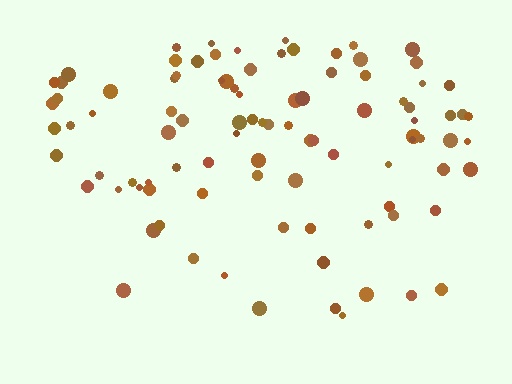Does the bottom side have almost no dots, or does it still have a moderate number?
Still a moderate number, just noticeably fewer than the top.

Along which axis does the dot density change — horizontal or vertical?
Vertical.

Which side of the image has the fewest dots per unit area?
The bottom.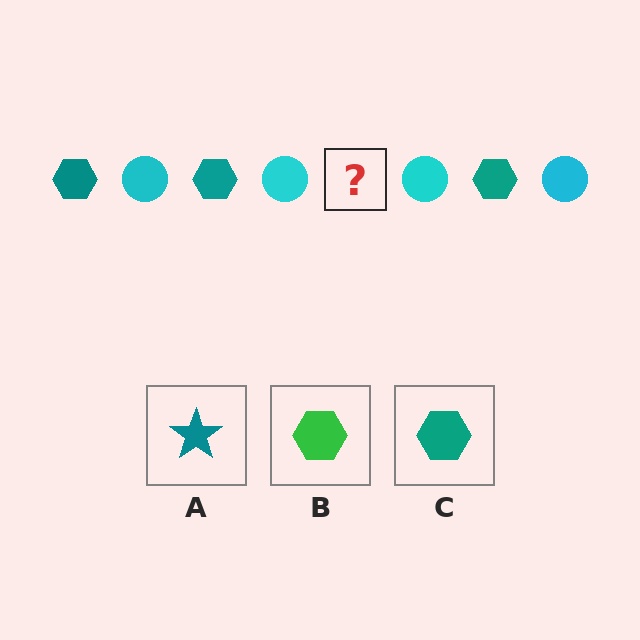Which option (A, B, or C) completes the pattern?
C.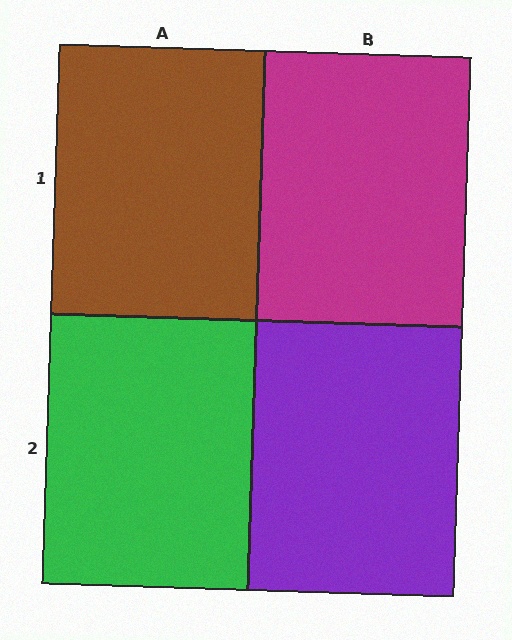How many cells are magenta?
1 cell is magenta.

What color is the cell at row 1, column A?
Brown.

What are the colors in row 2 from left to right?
Green, purple.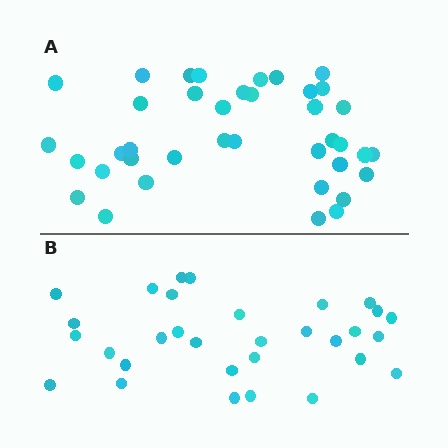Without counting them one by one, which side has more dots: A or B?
Region A (the top region) has more dots.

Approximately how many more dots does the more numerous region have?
Region A has roughly 8 or so more dots than region B.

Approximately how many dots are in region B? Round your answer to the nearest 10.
About 30 dots. (The exact count is 31, which rounds to 30.)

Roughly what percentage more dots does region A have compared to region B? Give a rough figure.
About 25% more.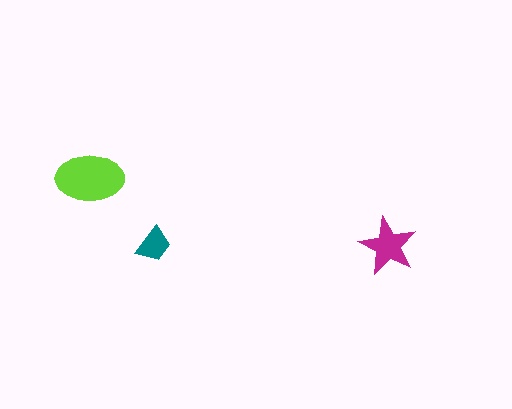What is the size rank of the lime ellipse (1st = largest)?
1st.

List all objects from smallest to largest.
The teal trapezoid, the magenta star, the lime ellipse.